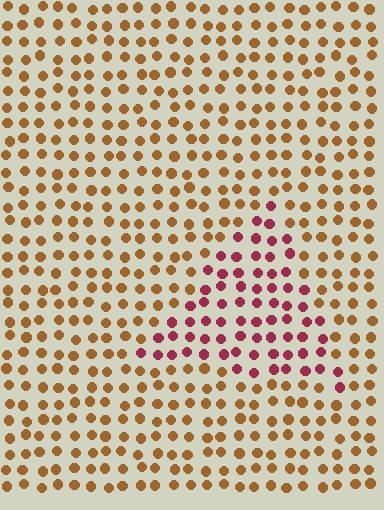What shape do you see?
I see a triangle.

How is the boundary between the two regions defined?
The boundary is defined purely by a slight shift in hue (about 48 degrees). Spacing, size, and orientation are identical on both sides.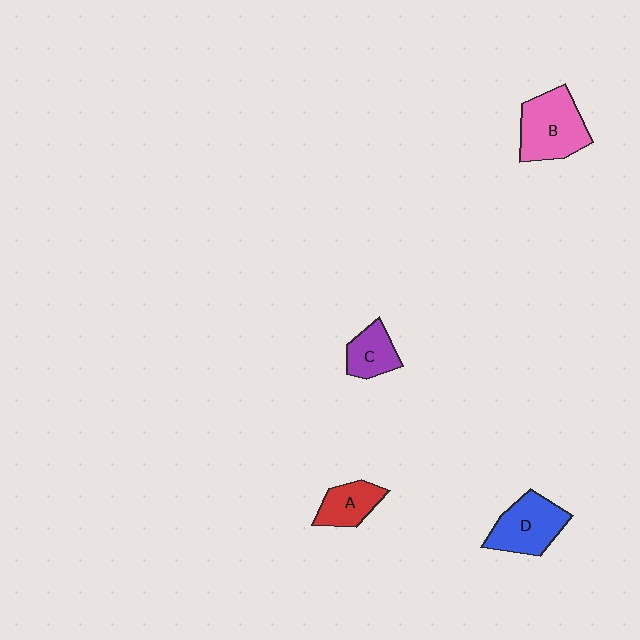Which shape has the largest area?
Shape B (pink).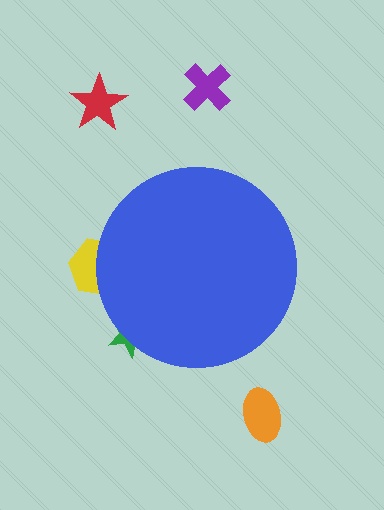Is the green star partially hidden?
Yes, the green star is partially hidden behind the blue circle.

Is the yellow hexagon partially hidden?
Yes, the yellow hexagon is partially hidden behind the blue circle.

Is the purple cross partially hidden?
No, the purple cross is fully visible.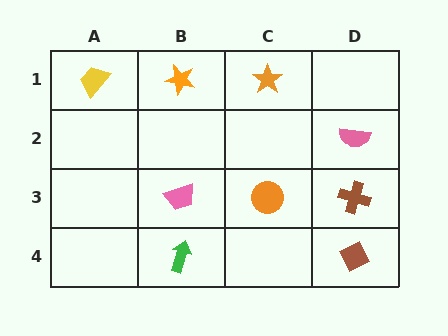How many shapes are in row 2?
1 shape.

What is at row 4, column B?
A green arrow.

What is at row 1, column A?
A yellow trapezoid.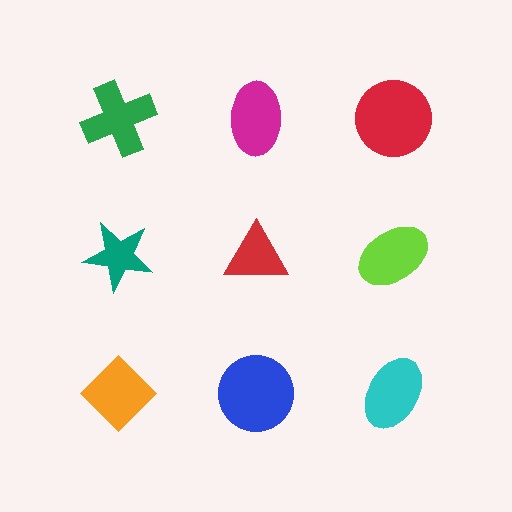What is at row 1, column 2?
A magenta ellipse.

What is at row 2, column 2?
A red triangle.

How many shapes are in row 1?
3 shapes.